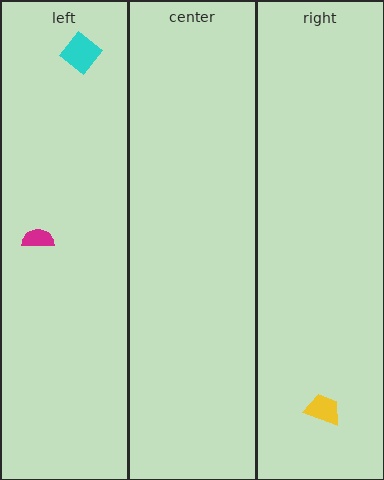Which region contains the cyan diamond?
The left region.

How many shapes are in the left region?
2.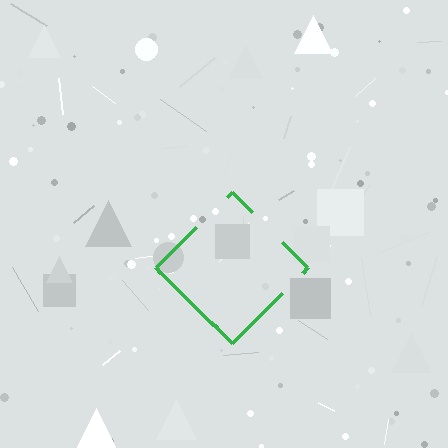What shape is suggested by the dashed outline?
The dashed outline suggests a diamond.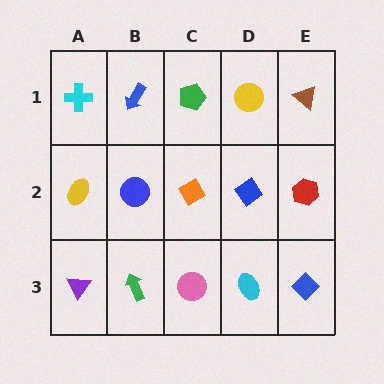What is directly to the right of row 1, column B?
A green pentagon.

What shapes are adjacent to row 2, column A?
A cyan cross (row 1, column A), a purple triangle (row 3, column A), a blue circle (row 2, column B).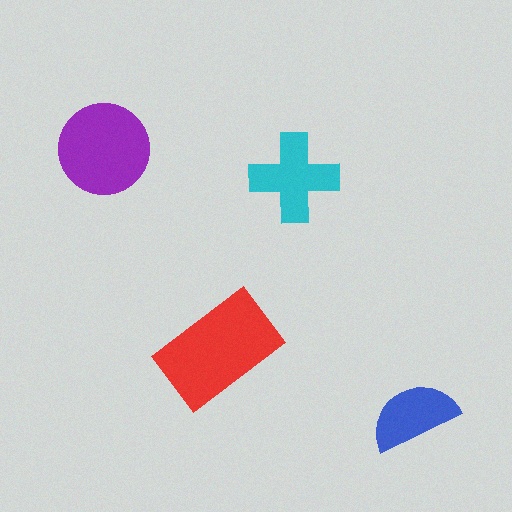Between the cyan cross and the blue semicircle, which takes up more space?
The cyan cross.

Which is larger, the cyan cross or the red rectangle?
The red rectangle.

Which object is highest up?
The purple circle is topmost.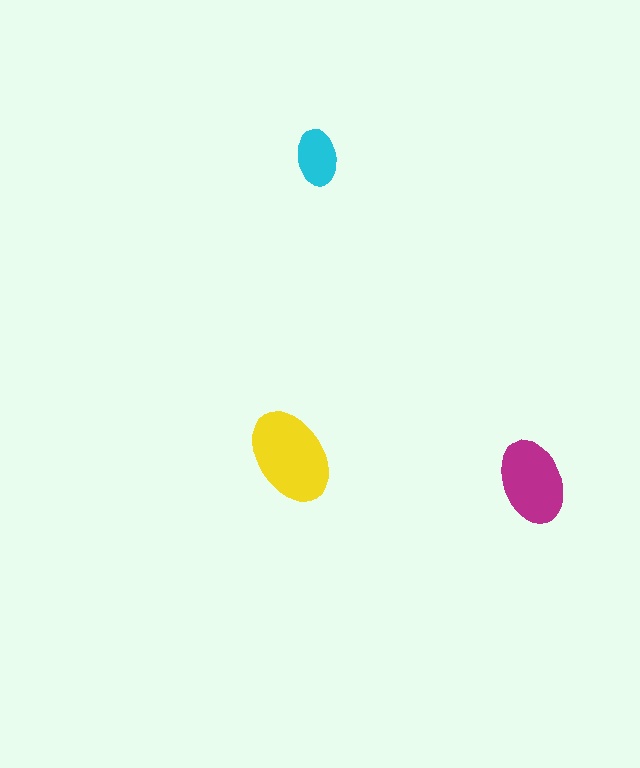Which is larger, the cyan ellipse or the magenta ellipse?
The magenta one.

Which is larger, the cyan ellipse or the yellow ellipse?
The yellow one.